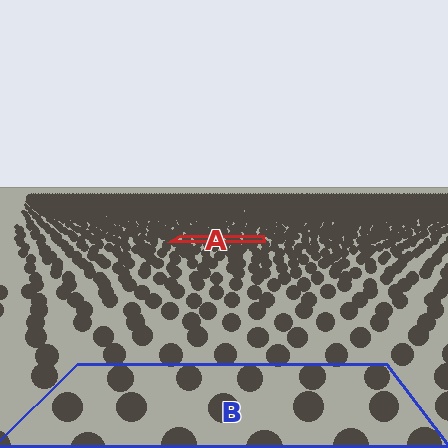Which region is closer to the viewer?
Region B is closer. The texture elements there are larger and more spread out.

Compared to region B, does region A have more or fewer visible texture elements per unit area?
Region A has more texture elements per unit area — they are packed more densely because it is farther away.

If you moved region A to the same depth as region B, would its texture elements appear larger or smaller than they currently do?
They would appear larger. At a closer depth, the same texture elements are projected at a bigger on-screen size.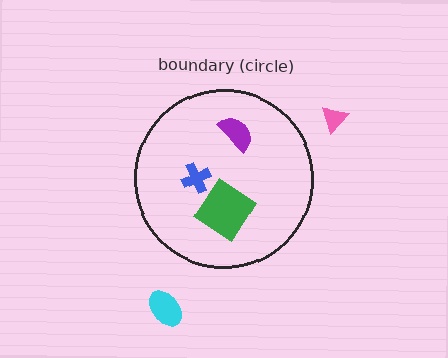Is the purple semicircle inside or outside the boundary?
Inside.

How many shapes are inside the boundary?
3 inside, 2 outside.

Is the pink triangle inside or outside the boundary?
Outside.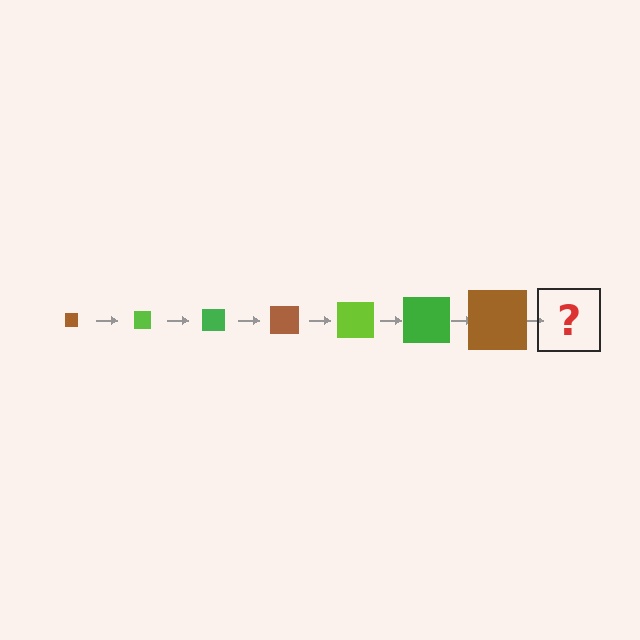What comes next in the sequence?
The next element should be a lime square, larger than the previous one.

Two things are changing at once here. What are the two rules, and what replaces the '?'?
The two rules are that the square grows larger each step and the color cycles through brown, lime, and green. The '?' should be a lime square, larger than the previous one.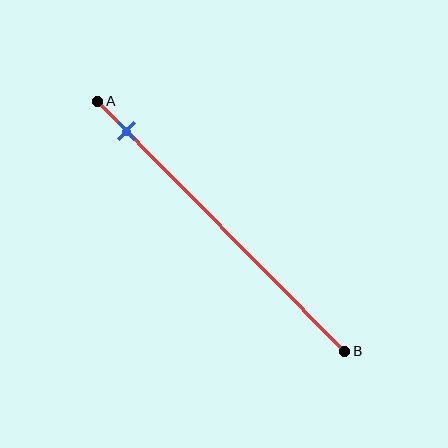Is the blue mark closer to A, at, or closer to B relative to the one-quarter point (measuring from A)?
The blue mark is closer to point A than the one-quarter point of segment AB.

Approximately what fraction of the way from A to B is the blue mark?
The blue mark is approximately 10% of the way from A to B.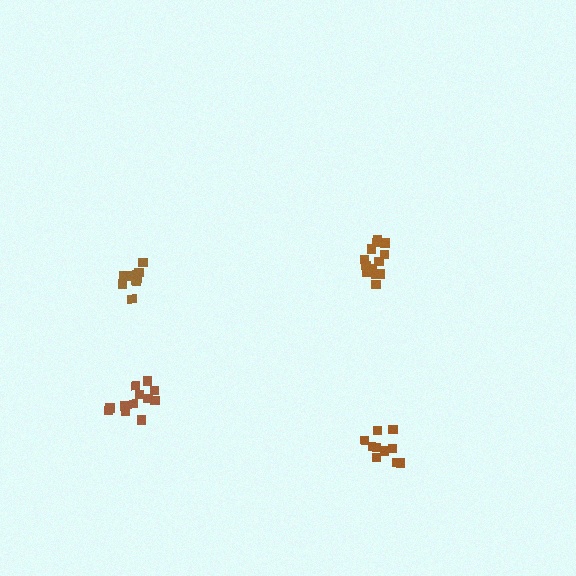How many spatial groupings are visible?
There are 4 spatial groupings.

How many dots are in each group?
Group 1: 10 dots, Group 2: 14 dots, Group 3: 12 dots, Group 4: 10 dots (46 total).